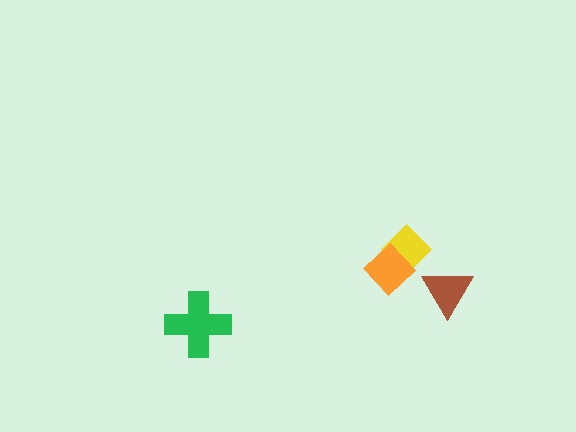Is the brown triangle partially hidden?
No, no other shape covers it.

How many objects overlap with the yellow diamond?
1 object overlaps with the yellow diamond.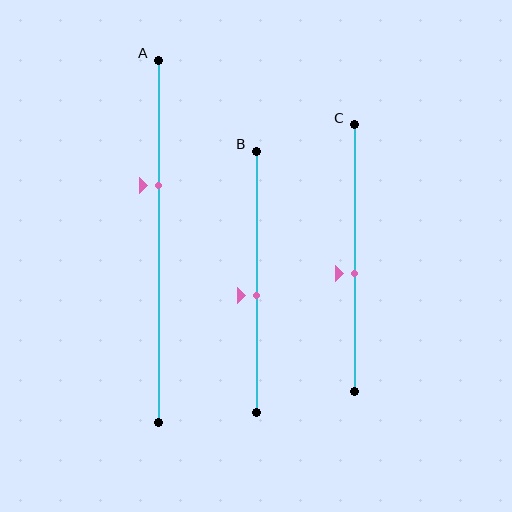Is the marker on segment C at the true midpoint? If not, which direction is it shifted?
No, the marker on segment C is shifted downward by about 6% of the segment length.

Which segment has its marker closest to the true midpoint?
Segment B has its marker closest to the true midpoint.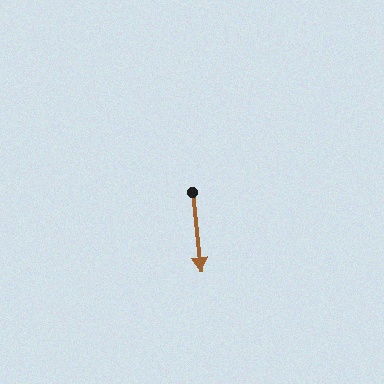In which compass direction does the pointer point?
South.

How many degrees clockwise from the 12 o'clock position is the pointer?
Approximately 174 degrees.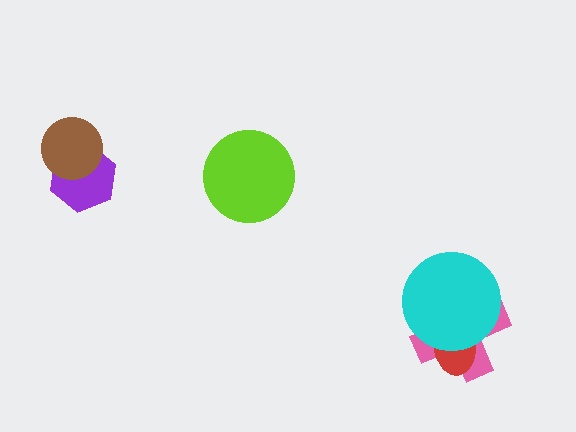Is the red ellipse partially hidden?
Yes, it is partially covered by another shape.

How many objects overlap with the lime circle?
0 objects overlap with the lime circle.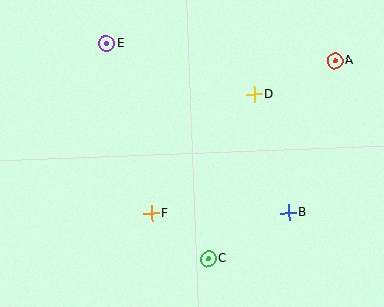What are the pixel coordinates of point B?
Point B is at (288, 213).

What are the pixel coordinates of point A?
Point A is at (335, 61).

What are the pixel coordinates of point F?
Point F is at (152, 213).